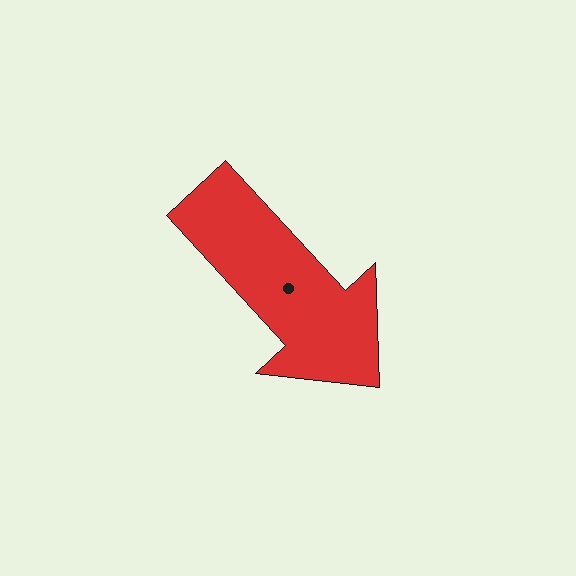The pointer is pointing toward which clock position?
Roughly 5 o'clock.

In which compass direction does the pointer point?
Southeast.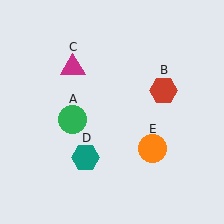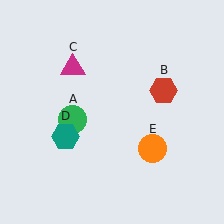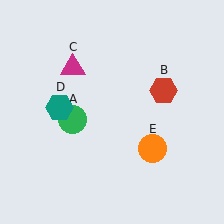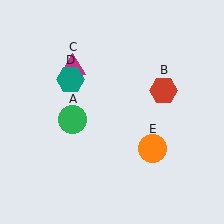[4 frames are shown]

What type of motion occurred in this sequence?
The teal hexagon (object D) rotated clockwise around the center of the scene.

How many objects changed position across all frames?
1 object changed position: teal hexagon (object D).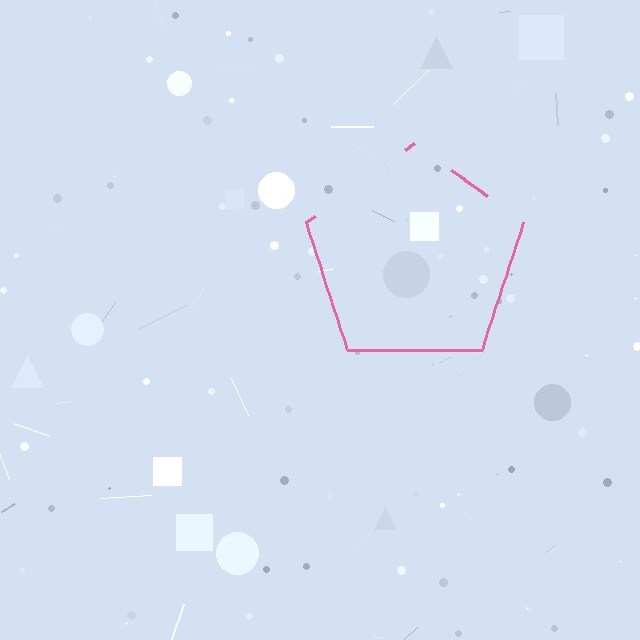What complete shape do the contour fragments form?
The contour fragments form a pentagon.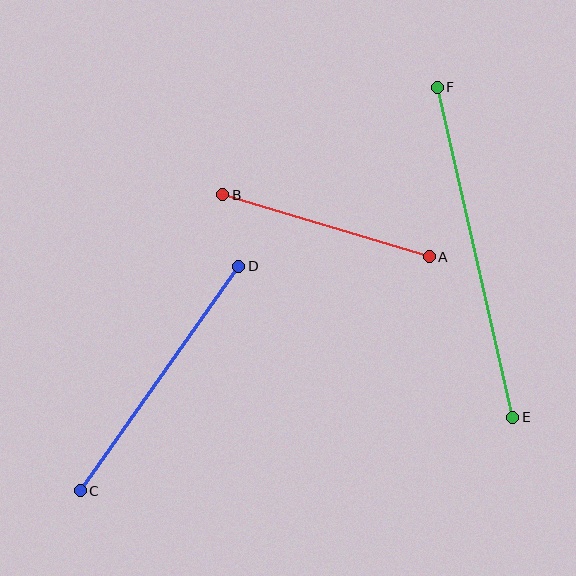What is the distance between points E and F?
The distance is approximately 338 pixels.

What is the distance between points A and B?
The distance is approximately 216 pixels.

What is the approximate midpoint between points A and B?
The midpoint is at approximately (326, 226) pixels.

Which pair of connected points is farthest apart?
Points E and F are farthest apart.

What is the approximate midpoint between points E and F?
The midpoint is at approximately (475, 252) pixels.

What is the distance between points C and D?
The distance is approximately 274 pixels.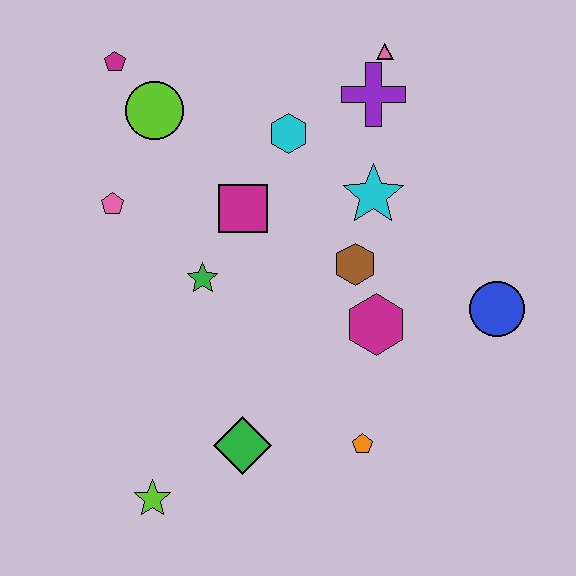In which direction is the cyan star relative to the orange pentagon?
The cyan star is above the orange pentagon.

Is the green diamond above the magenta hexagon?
No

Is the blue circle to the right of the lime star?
Yes